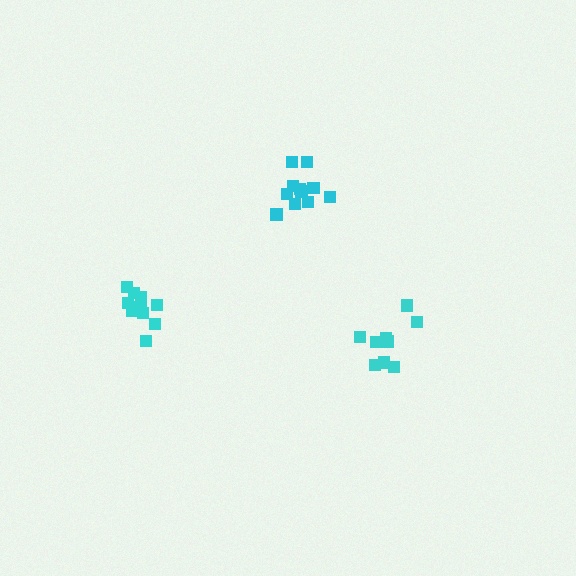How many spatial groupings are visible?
There are 3 spatial groupings.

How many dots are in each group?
Group 1: 12 dots, Group 2: 9 dots, Group 3: 11 dots (32 total).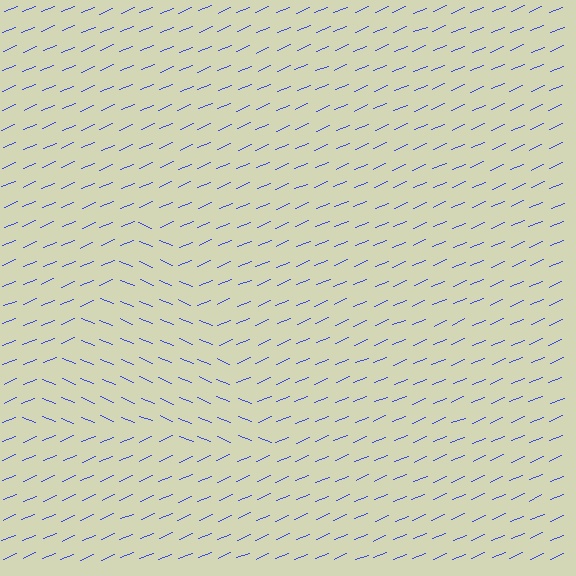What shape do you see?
I see a triangle.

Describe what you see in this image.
The image is filled with small blue line segments. A triangle region in the image has lines oriented differently from the surrounding lines, creating a visible texture boundary.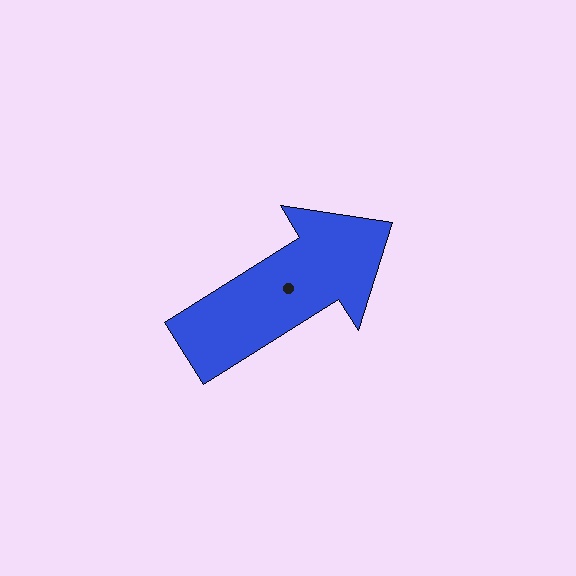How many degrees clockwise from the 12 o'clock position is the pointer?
Approximately 58 degrees.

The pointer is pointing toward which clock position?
Roughly 2 o'clock.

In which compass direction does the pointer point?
Northeast.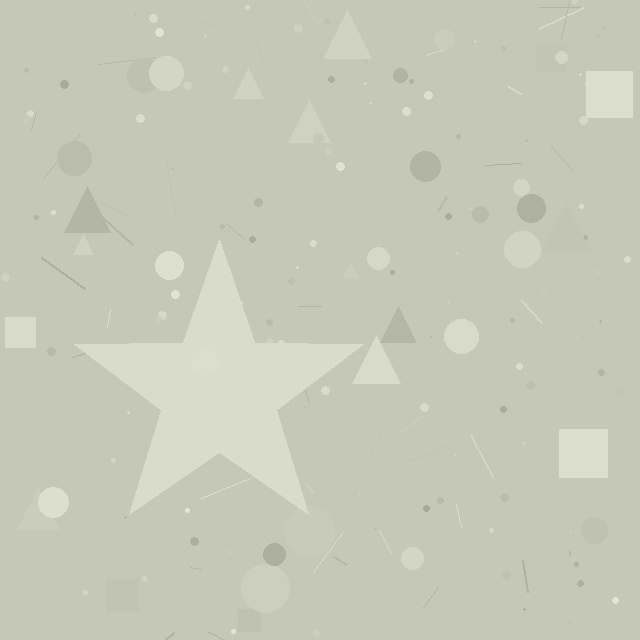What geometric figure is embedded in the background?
A star is embedded in the background.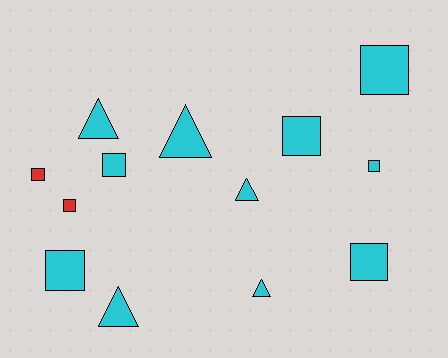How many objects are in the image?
There are 13 objects.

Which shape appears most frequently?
Square, with 8 objects.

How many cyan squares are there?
There are 6 cyan squares.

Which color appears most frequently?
Cyan, with 11 objects.